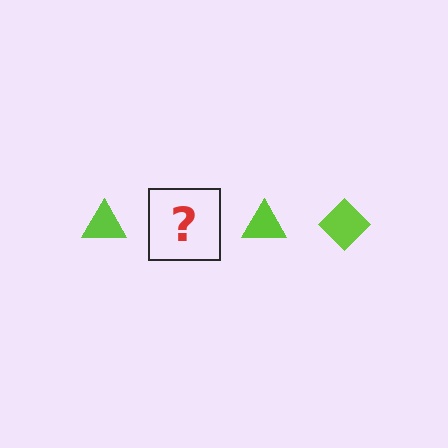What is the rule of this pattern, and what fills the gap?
The rule is that the pattern cycles through triangle, diamond shapes in lime. The gap should be filled with a lime diamond.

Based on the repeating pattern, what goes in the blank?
The blank should be a lime diamond.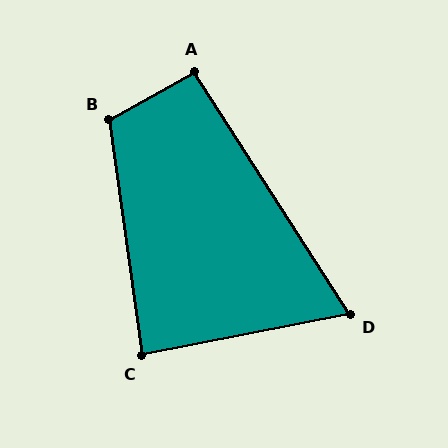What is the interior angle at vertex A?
Approximately 93 degrees (approximately right).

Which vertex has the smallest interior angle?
D, at approximately 69 degrees.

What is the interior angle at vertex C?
Approximately 87 degrees (approximately right).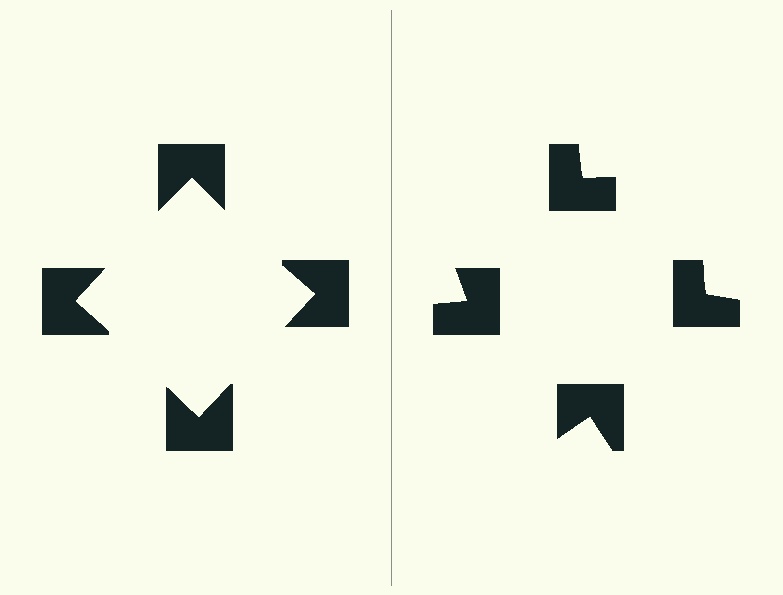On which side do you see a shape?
An illusory square appears on the left side. On the right side the wedge cuts are rotated, so no coherent shape forms.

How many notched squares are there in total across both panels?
8 — 4 on each side.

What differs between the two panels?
The notched squares are positioned identically on both sides; only the wedge orientations differ. On the left they align to a square; on the right they are misaligned.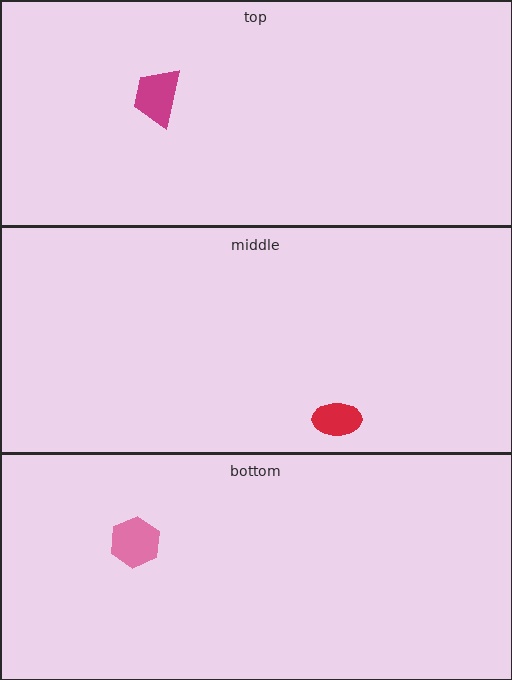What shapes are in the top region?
The magenta trapezoid.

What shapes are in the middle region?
The red ellipse.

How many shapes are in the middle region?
1.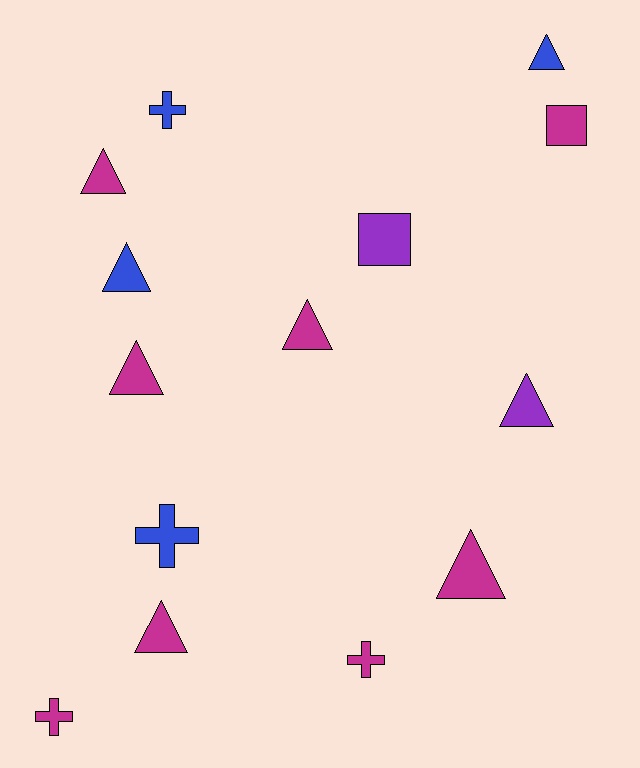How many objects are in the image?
There are 14 objects.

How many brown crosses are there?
There are no brown crosses.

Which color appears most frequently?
Magenta, with 8 objects.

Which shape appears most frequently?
Triangle, with 8 objects.